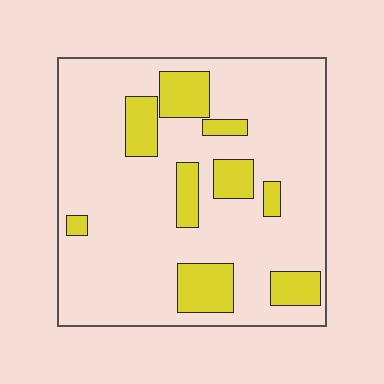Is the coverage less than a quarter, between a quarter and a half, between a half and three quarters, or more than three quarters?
Less than a quarter.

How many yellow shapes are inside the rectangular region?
9.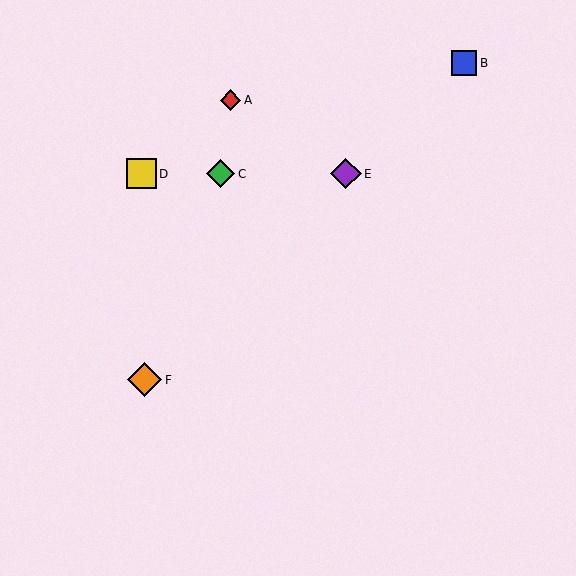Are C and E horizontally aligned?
Yes, both are at y≈174.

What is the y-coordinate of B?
Object B is at y≈63.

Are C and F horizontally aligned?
No, C is at y≈174 and F is at y≈380.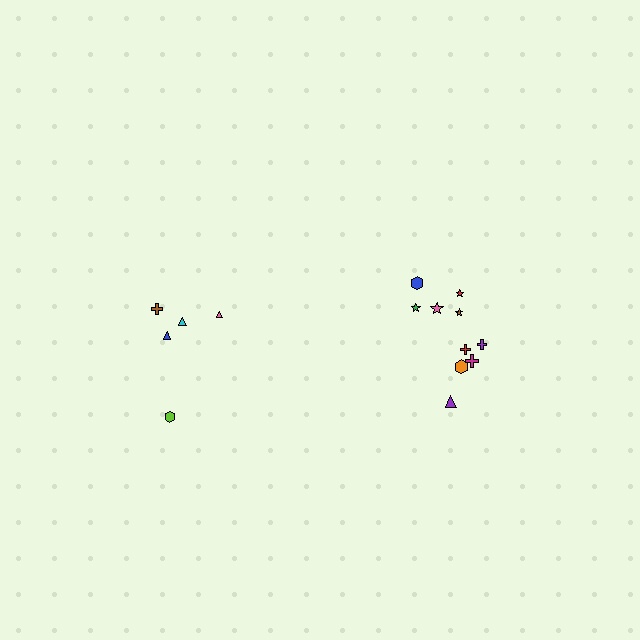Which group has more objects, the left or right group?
The right group.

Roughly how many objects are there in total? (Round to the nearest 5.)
Roughly 15 objects in total.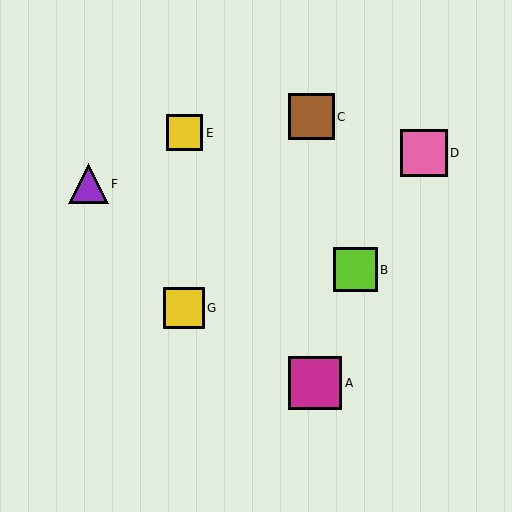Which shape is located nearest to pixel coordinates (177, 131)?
The yellow square (labeled E) at (185, 133) is nearest to that location.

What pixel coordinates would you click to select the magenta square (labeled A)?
Click at (315, 383) to select the magenta square A.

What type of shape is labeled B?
Shape B is a lime square.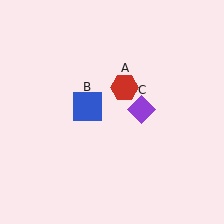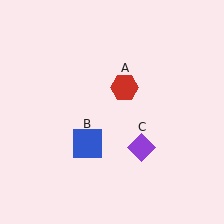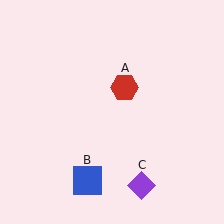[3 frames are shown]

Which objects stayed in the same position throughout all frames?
Red hexagon (object A) remained stationary.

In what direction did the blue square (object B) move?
The blue square (object B) moved down.